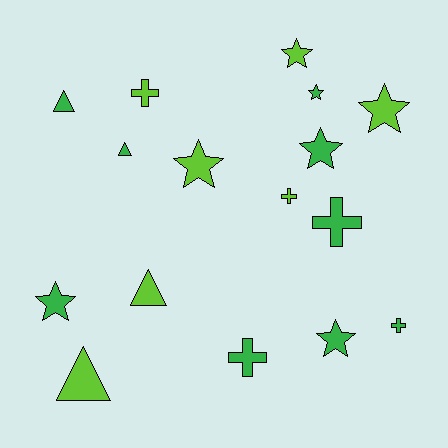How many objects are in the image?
There are 16 objects.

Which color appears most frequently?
Green, with 9 objects.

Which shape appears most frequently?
Star, with 7 objects.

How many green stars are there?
There are 4 green stars.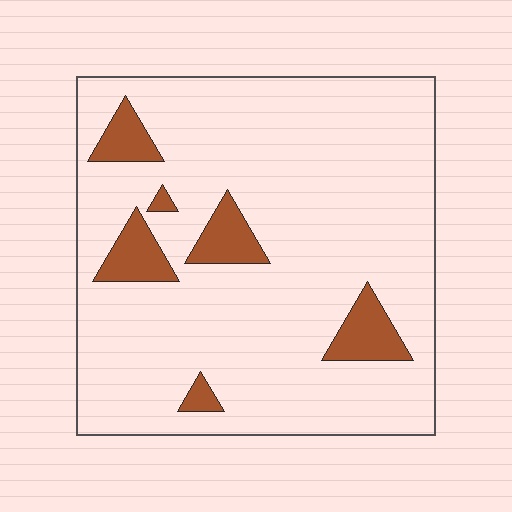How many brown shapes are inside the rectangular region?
6.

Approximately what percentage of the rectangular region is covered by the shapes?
Approximately 10%.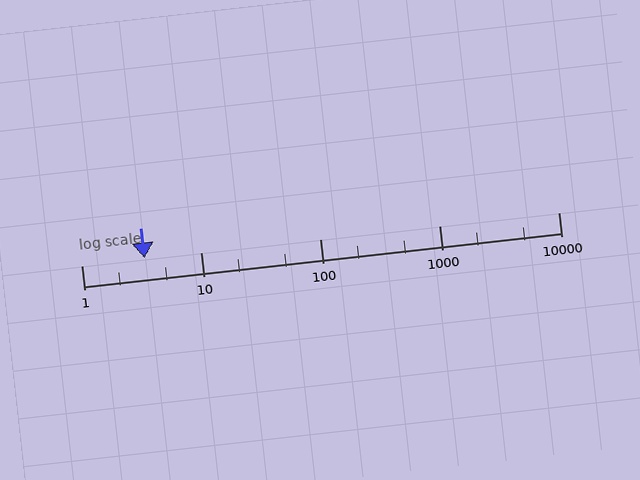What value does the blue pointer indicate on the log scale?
The pointer indicates approximately 3.4.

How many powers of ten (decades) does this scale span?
The scale spans 4 decades, from 1 to 10000.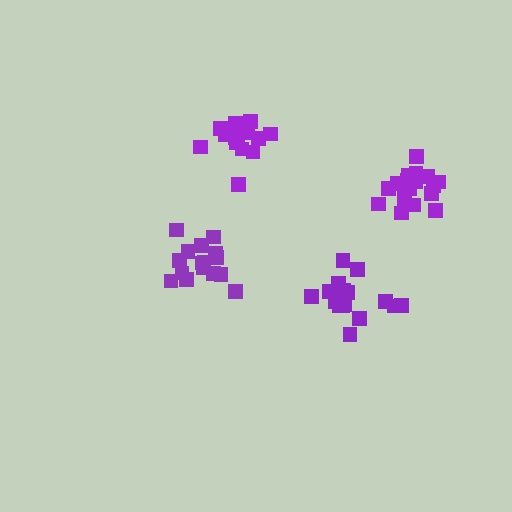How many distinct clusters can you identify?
There are 4 distinct clusters.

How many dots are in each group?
Group 1: 18 dots, Group 2: 19 dots, Group 3: 15 dots, Group 4: 16 dots (68 total).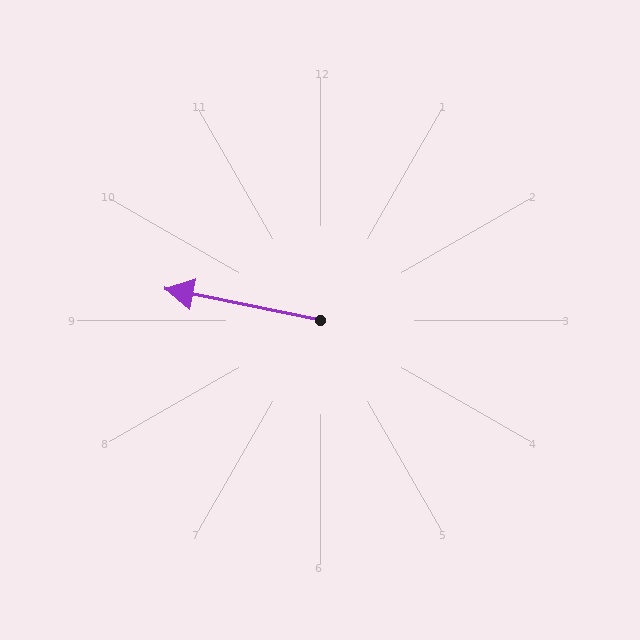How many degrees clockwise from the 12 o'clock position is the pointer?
Approximately 282 degrees.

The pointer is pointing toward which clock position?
Roughly 9 o'clock.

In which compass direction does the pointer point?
West.